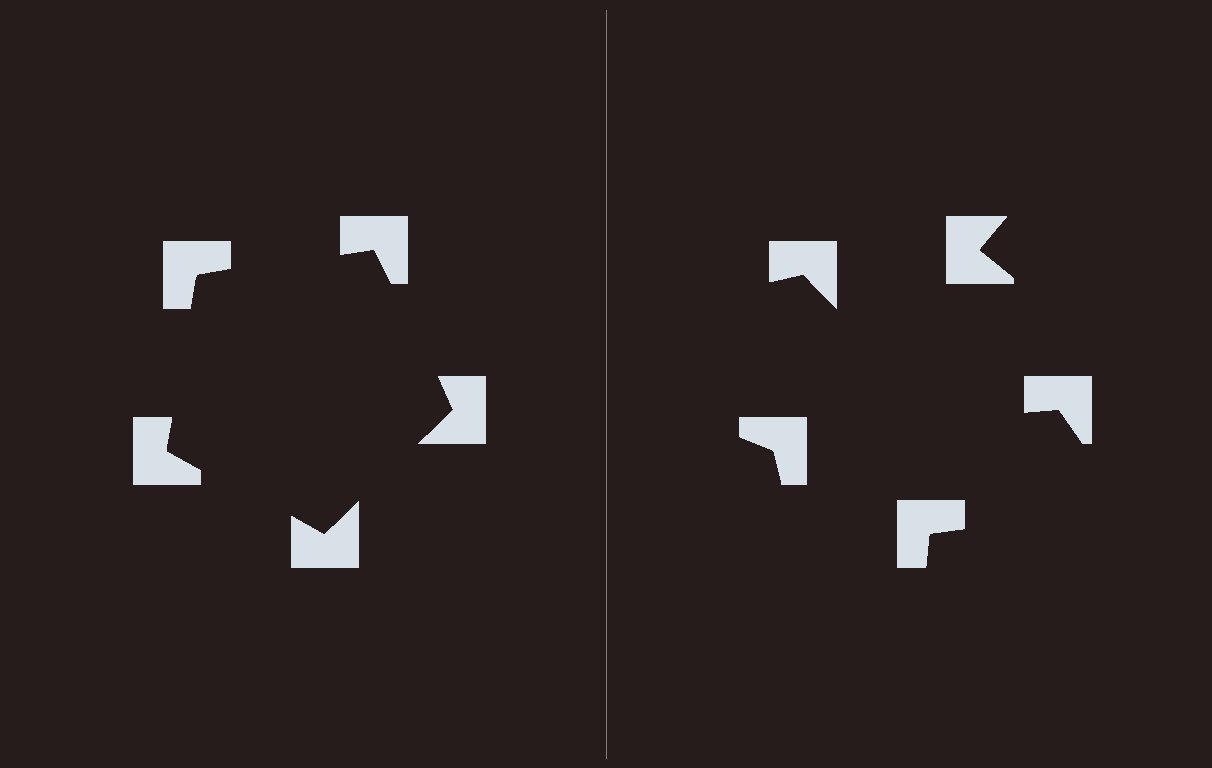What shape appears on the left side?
An illusory pentagon.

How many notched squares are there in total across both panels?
10 — 5 on each side.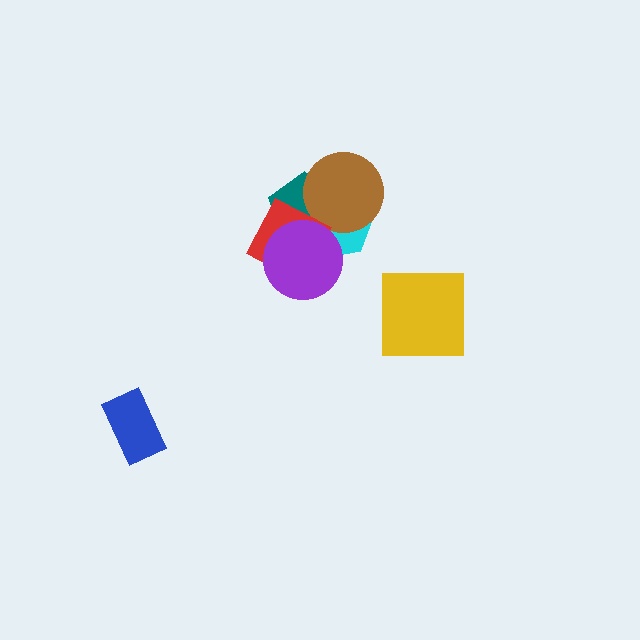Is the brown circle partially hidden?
Yes, it is partially covered by another shape.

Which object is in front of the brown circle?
The red diamond is in front of the brown circle.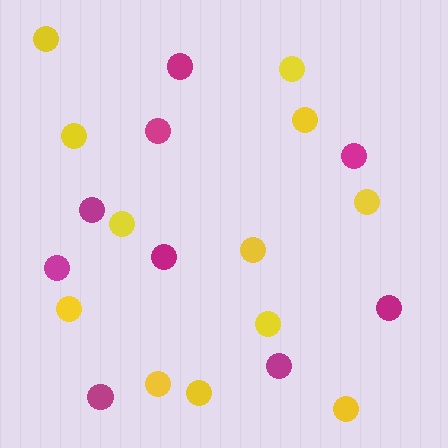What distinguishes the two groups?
There are 2 groups: one group of yellow circles (12) and one group of magenta circles (9).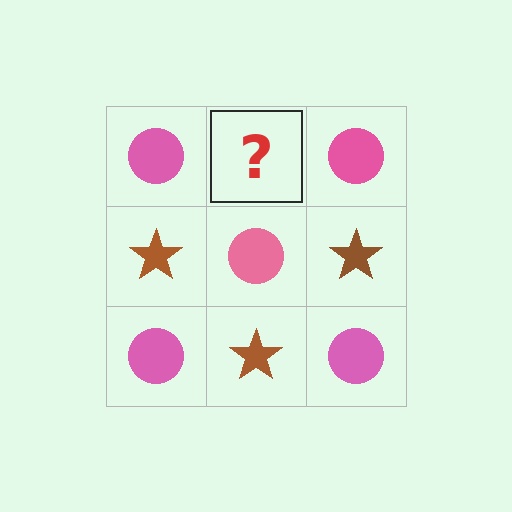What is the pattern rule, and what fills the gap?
The rule is that it alternates pink circle and brown star in a checkerboard pattern. The gap should be filled with a brown star.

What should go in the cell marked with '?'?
The missing cell should contain a brown star.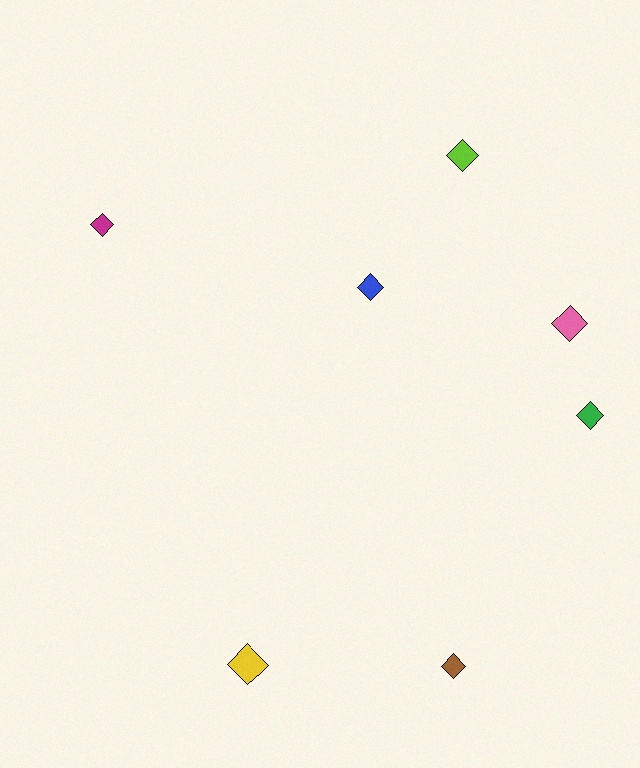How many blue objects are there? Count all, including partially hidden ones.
There is 1 blue object.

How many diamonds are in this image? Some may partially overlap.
There are 7 diamonds.